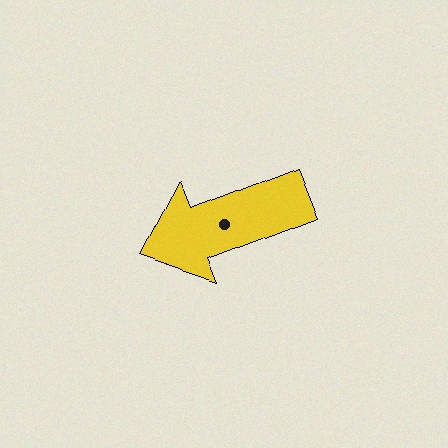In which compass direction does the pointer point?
West.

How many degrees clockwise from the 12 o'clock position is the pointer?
Approximately 249 degrees.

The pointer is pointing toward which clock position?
Roughly 8 o'clock.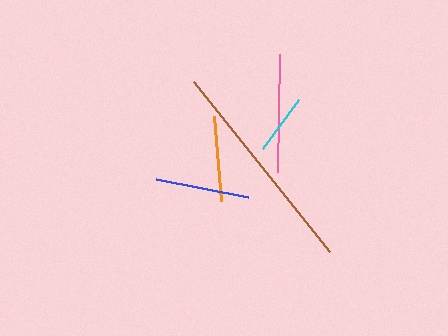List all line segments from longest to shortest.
From longest to shortest: brown, pink, blue, orange, cyan.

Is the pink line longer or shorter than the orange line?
The pink line is longer than the orange line.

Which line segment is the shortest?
The cyan line is the shortest at approximately 61 pixels.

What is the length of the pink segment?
The pink segment is approximately 118 pixels long.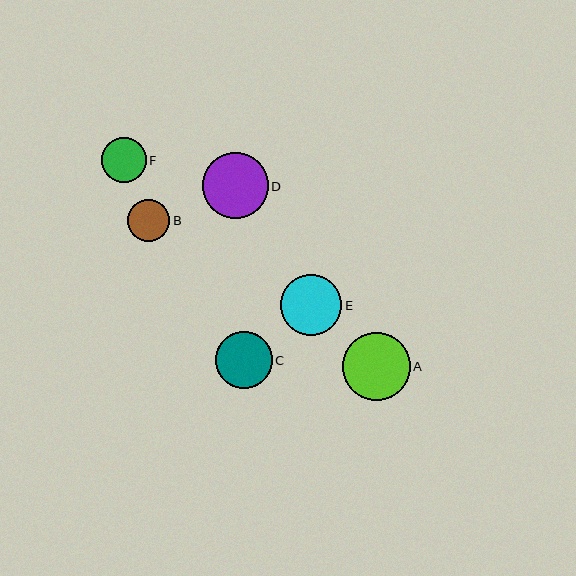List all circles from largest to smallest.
From largest to smallest: A, D, E, C, F, B.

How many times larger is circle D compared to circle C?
Circle D is approximately 1.2 times the size of circle C.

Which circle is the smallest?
Circle B is the smallest with a size of approximately 42 pixels.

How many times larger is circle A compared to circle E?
Circle A is approximately 1.1 times the size of circle E.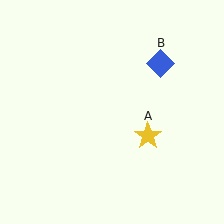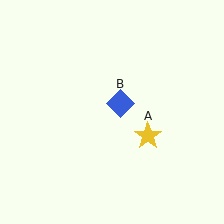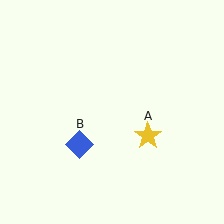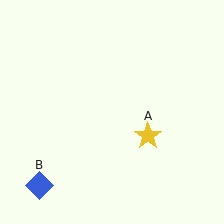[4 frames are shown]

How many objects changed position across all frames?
1 object changed position: blue diamond (object B).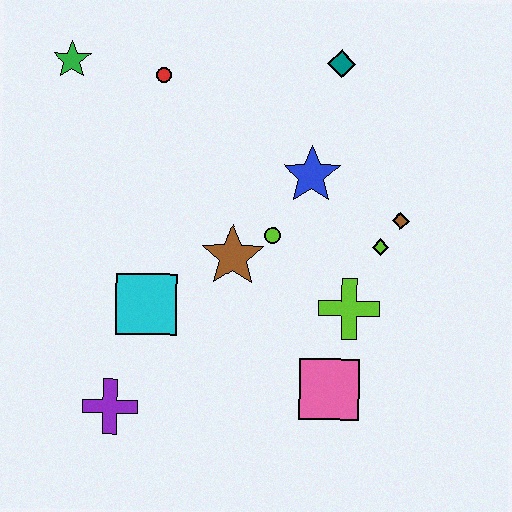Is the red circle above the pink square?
Yes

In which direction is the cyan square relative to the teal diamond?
The cyan square is below the teal diamond.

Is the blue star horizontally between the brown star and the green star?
No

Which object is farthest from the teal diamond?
The purple cross is farthest from the teal diamond.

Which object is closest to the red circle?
The green star is closest to the red circle.